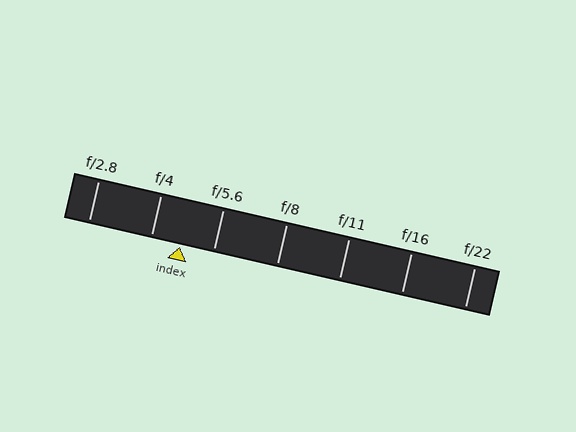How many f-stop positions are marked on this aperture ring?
There are 7 f-stop positions marked.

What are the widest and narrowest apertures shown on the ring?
The widest aperture shown is f/2.8 and the narrowest is f/22.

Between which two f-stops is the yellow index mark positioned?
The index mark is between f/4 and f/5.6.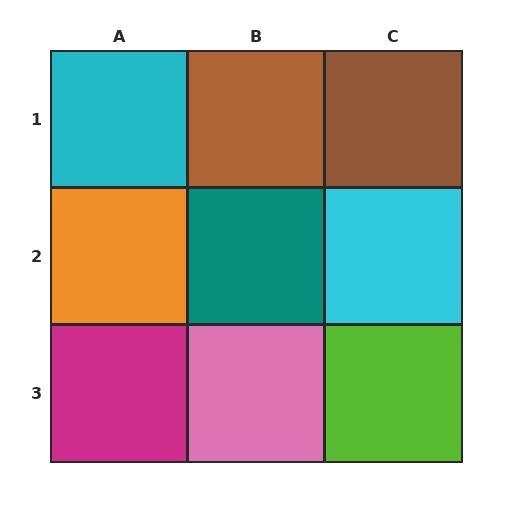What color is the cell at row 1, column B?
Brown.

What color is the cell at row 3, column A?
Magenta.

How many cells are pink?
1 cell is pink.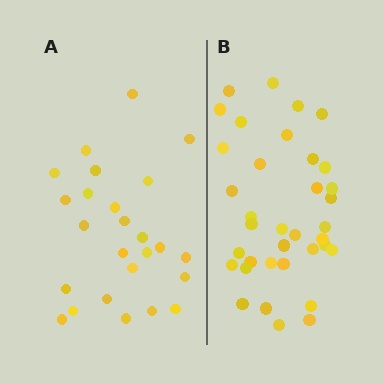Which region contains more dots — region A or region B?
Region B (the right region) has more dots.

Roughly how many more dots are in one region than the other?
Region B has roughly 12 or so more dots than region A.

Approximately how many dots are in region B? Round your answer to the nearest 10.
About 40 dots. (The exact count is 36, which rounds to 40.)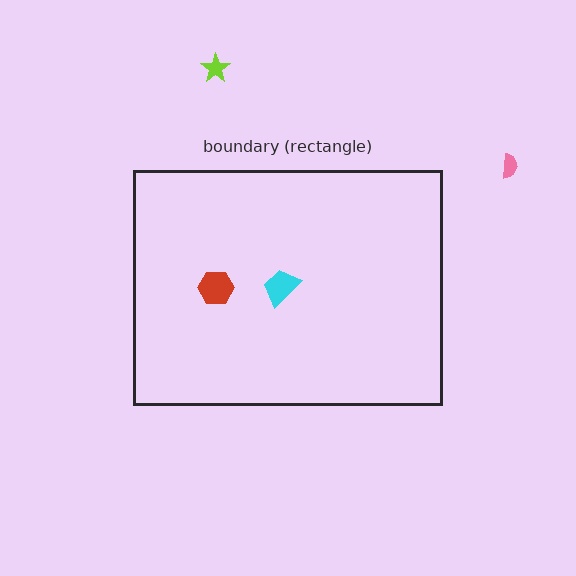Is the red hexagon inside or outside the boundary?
Inside.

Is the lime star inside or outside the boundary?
Outside.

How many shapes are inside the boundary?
2 inside, 2 outside.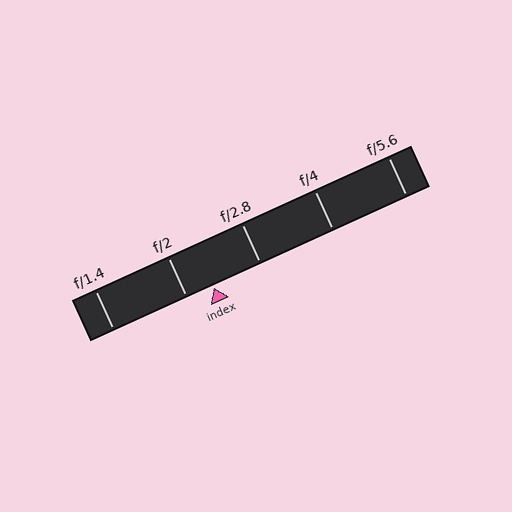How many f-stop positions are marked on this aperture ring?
There are 5 f-stop positions marked.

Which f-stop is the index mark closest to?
The index mark is closest to f/2.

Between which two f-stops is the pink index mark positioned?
The index mark is between f/2 and f/2.8.